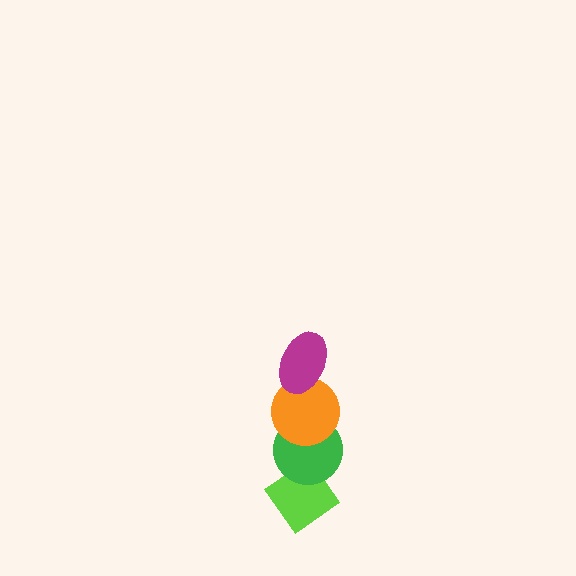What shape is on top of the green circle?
The orange circle is on top of the green circle.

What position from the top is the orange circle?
The orange circle is 2nd from the top.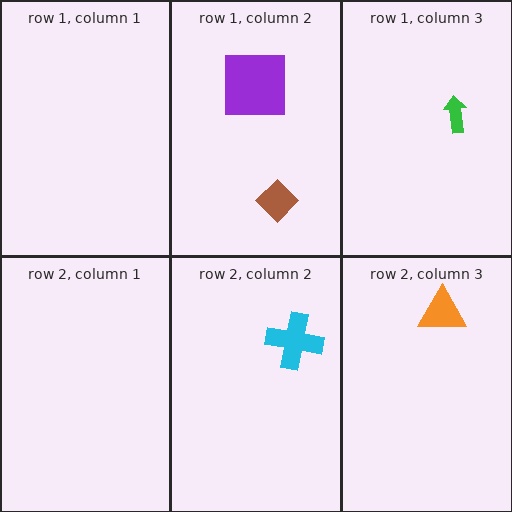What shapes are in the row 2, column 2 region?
The cyan cross.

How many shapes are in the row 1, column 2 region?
2.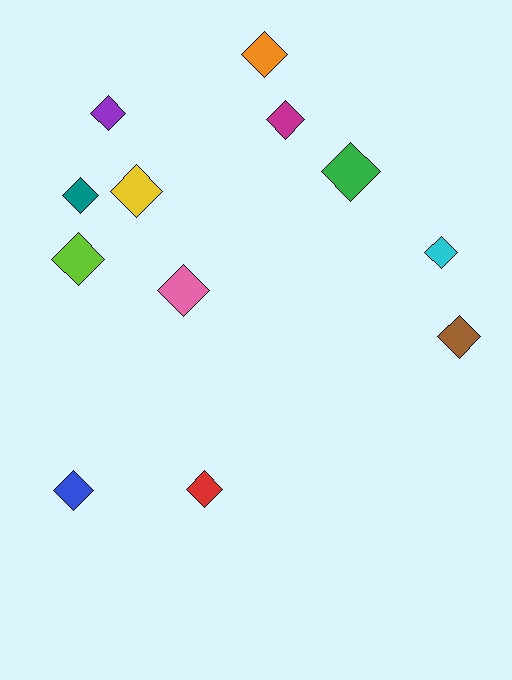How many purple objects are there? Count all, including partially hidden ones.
There is 1 purple object.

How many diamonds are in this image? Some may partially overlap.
There are 12 diamonds.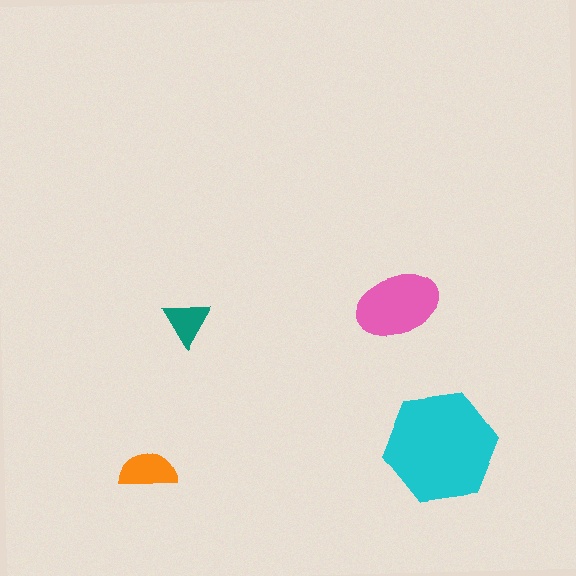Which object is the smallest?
The teal triangle.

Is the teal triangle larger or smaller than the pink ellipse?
Smaller.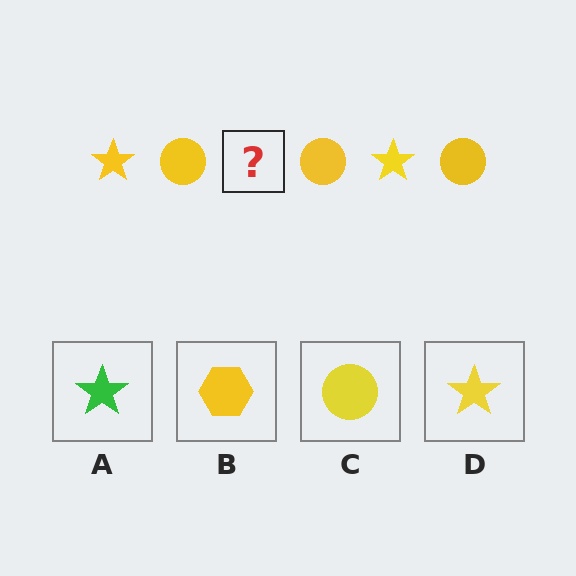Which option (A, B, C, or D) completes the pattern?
D.